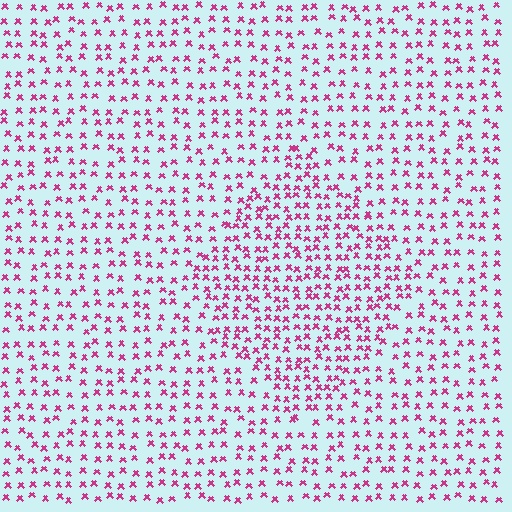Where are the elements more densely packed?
The elements are more densely packed inside the diamond boundary.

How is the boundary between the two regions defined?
The boundary is defined by a change in element density (approximately 1.6x ratio). All elements are the same color, size, and shape.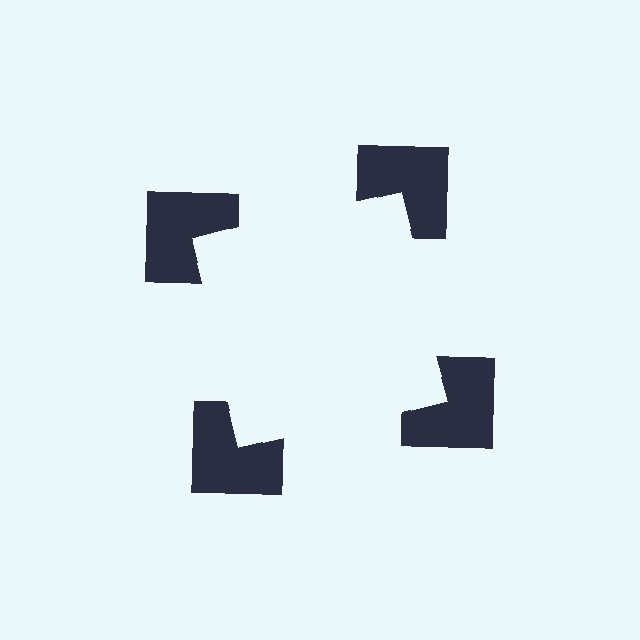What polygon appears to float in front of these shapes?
An illusory square — its edges are inferred from the aligned wedge cuts in the notched squares, not physically drawn.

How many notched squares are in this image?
There are 4 — one at each vertex of the illusory square.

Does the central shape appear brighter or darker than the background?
It typically appears slightly brighter than the background, even though no actual brightness change is drawn.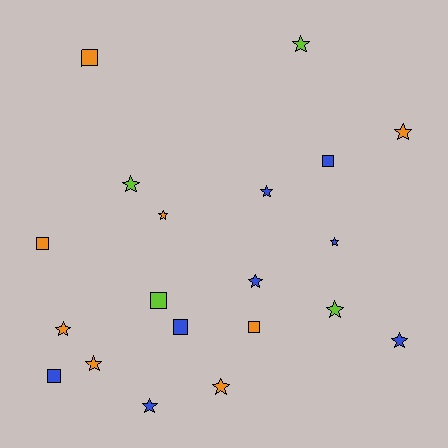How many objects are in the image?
There are 20 objects.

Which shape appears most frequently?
Star, with 13 objects.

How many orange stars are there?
There are 5 orange stars.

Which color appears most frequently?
Blue, with 8 objects.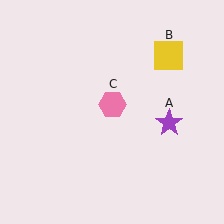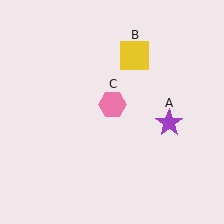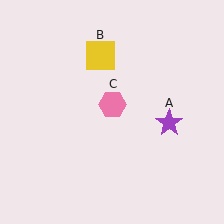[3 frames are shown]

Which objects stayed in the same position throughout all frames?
Purple star (object A) and pink hexagon (object C) remained stationary.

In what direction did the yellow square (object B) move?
The yellow square (object B) moved left.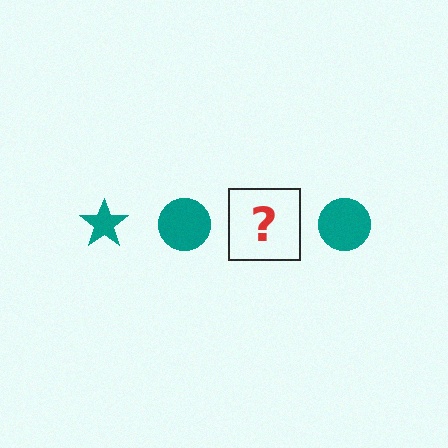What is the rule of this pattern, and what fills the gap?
The rule is that the pattern cycles through star, circle shapes in teal. The gap should be filled with a teal star.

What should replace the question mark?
The question mark should be replaced with a teal star.